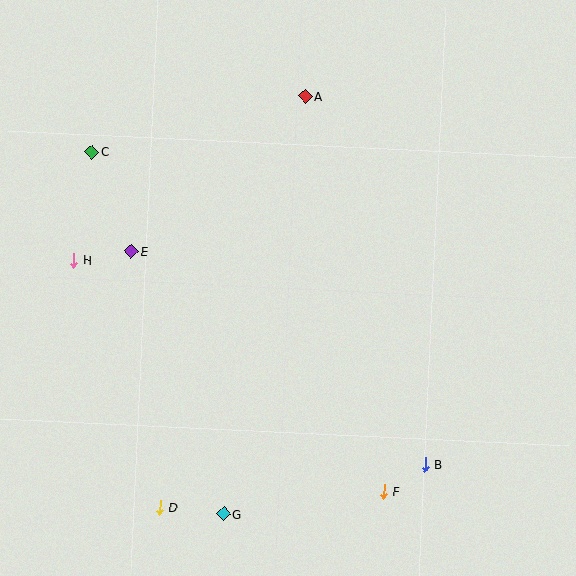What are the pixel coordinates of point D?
Point D is at (160, 507).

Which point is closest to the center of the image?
Point E at (131, 252) is closest to the center.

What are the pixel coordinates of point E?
Point E is at (131, 252).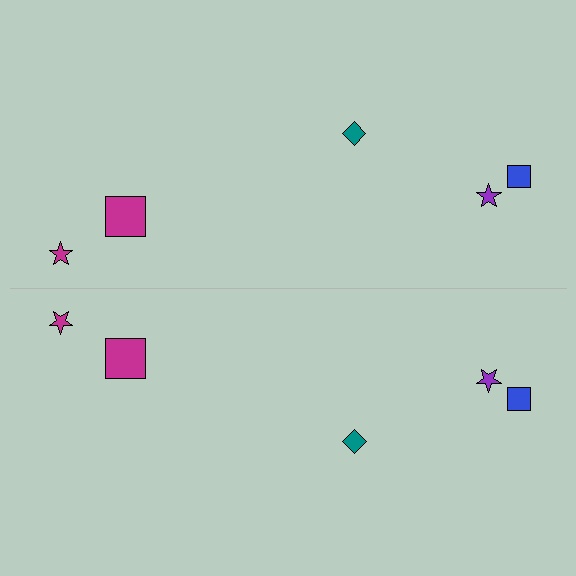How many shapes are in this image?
There are 10 shapes in this image.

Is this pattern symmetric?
Yes, this pattern has bilateral (reflection) symmetry.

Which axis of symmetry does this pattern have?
The pattern has a horizontal axis of symmetry running through the center of the image.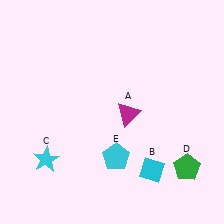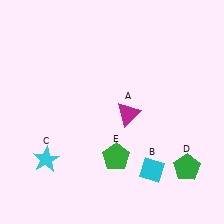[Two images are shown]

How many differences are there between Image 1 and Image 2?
There is 1 difference between the two images.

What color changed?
The pentagon (E) changed from cyan in Image 1 to green in Image 2.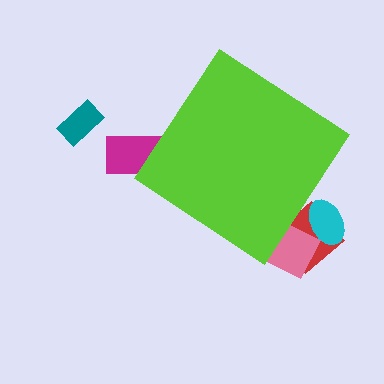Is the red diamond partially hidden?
Yes, the red diamond is partially hidden behind the lime diamond.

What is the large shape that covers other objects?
A lime diamond.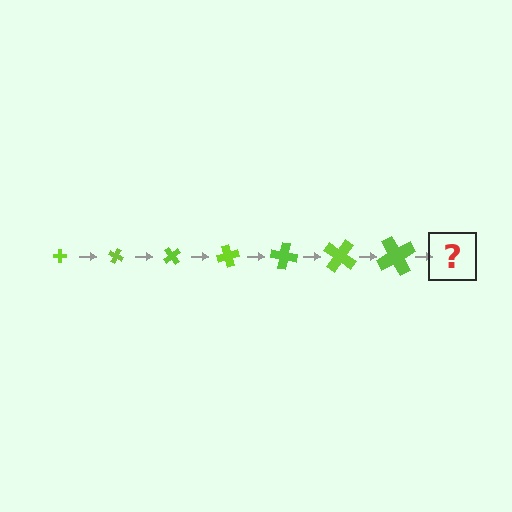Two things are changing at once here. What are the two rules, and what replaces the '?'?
The two rules are that the cross grows larger each step and it rotates 25 degrees each step. The '?' should be a cross, larger than the previous one and rotated 175 degrees from the start.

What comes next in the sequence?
The next element should be a cross, larger than the previous one and rotated 175 degrees from the start.